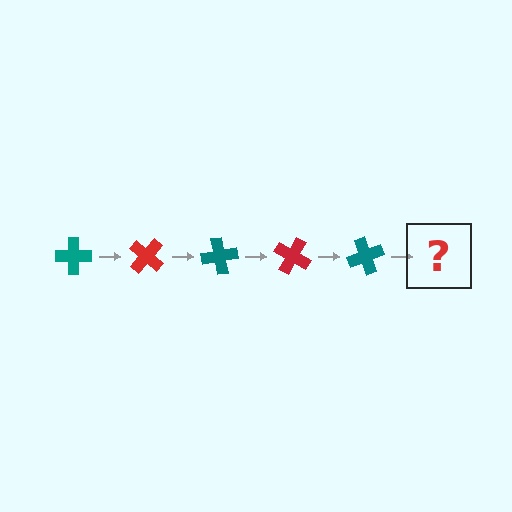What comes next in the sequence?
The next element should be a red cross, rotated 200 degrees from the start.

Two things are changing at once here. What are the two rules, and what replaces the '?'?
The two rules are that it rotates 40 degrees each step and the color cycles through teal and red. The '?' should be a red cross, rotated 200 degrees from the start.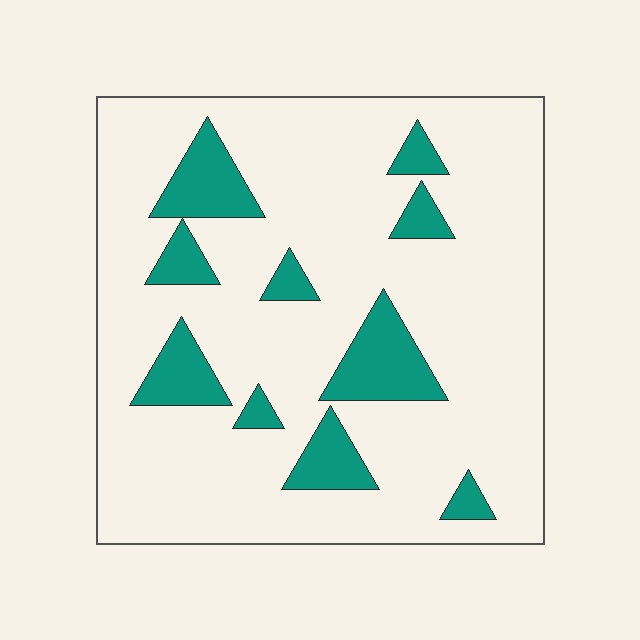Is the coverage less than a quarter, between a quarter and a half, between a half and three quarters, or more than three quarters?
Less than a quarter.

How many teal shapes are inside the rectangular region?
10.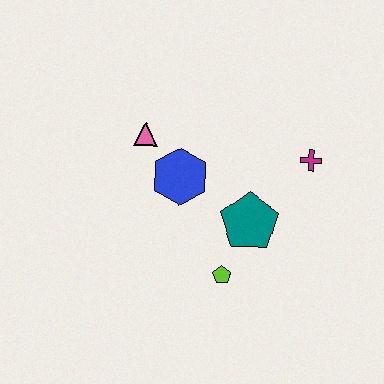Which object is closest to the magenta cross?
The teal pentagon is closest to the magenta cross.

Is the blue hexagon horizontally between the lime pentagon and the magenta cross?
No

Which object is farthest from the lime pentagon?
The pink triangle is farthest from the lime pentagon.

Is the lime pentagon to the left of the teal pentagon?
Yes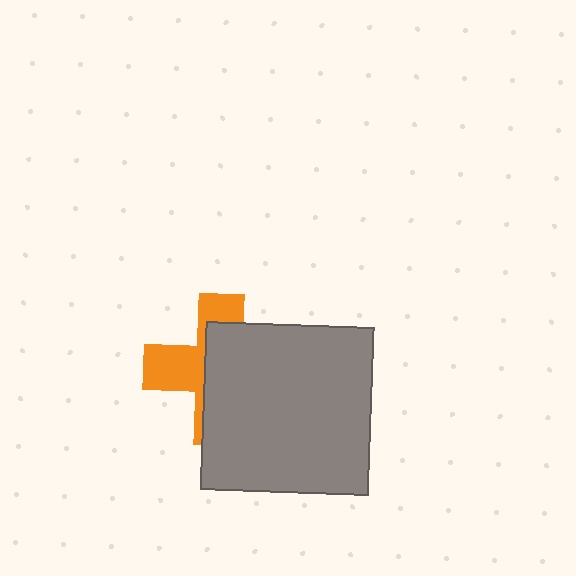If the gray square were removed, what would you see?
You would see the complete orange cross.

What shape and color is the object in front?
The object in front is a gray square.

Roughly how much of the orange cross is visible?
A small part of it is visible (roughly 40%).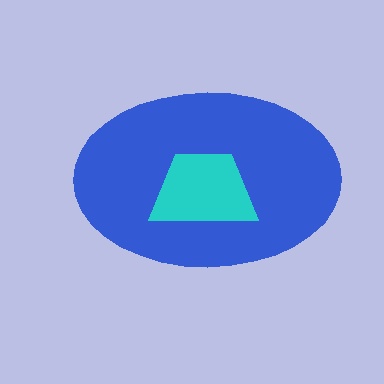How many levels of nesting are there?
2.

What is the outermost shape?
The blue ellipse.